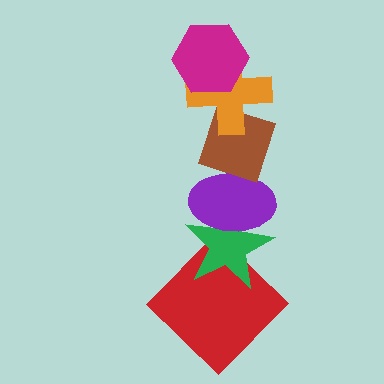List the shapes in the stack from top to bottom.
From top to bottom: the magenta hexagon, the orange cross, the brown diamond, the purple ellipse, the green star, the red diamond.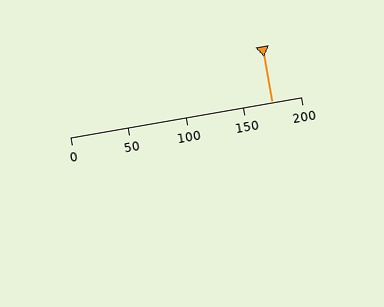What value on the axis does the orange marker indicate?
The marker indicates approximately 175.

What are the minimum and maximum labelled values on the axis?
The axis runs from 0 to 200.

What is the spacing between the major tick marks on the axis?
The major ticks are spaced 50 apart.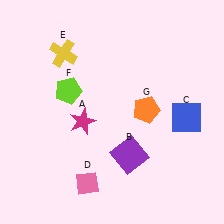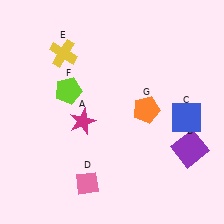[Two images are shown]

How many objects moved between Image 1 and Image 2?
1 object moved between the two images.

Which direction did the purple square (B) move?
The purple square (B) moved right.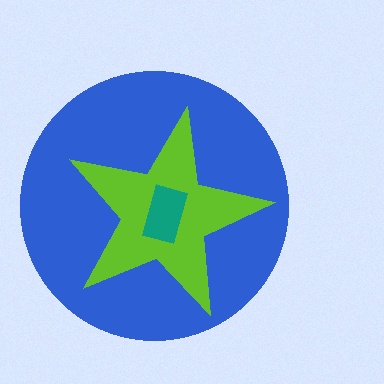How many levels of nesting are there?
3.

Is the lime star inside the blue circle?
Yes.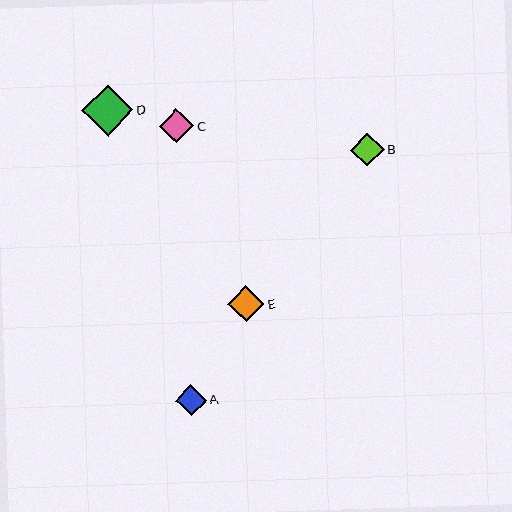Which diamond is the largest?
Diamond D is the largest with a size of approximately 51 pixels.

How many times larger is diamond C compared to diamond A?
Diamond C is approximately 1.1 times the size of diamond A.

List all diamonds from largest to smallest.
From largest to smallest: D, E, C, B, A.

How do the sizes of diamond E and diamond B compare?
Diamond E and diamond B are approximately the same size.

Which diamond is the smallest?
Diamond A is the smallest with a size of approximately 31 pixels.